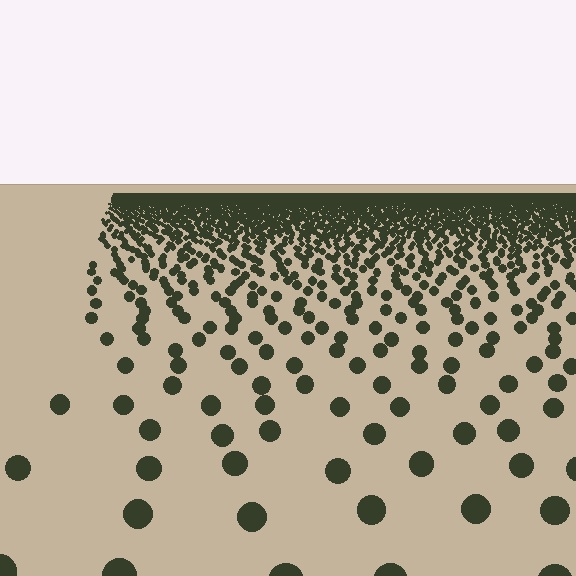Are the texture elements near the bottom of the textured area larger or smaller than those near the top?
Larger. Near the bottom, elements are closer to the viewer and appear at a bigger on-screen size.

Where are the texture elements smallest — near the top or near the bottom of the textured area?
Near the top.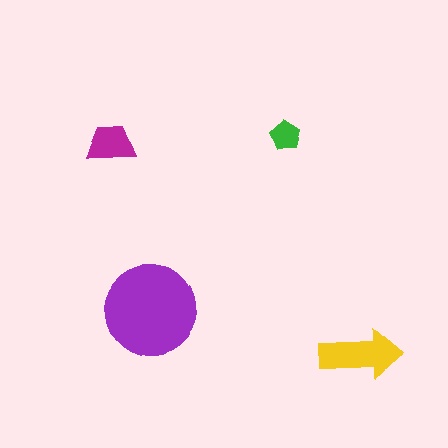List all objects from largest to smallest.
The purple circle, the yellow arrow, the magenta trapezoid, the green pentagon.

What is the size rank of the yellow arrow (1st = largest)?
2nd.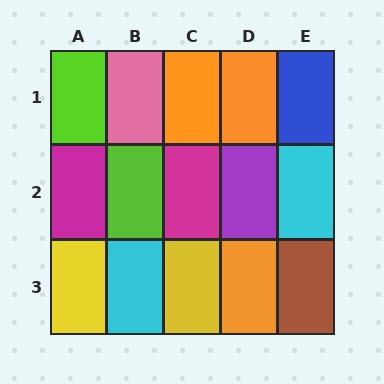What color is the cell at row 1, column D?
Orange.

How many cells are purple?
1 cell is purple.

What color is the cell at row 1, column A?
Lime.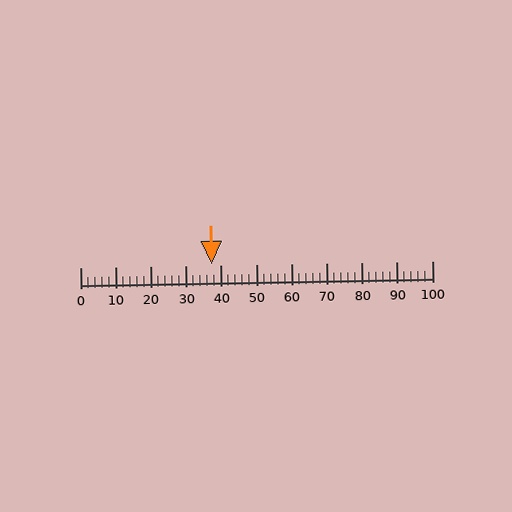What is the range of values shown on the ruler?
The ruler shows values from 0 to 100.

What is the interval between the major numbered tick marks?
The major tick marks are spaced 10 units apart.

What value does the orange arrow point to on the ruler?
The orange arrow points to approximately 37.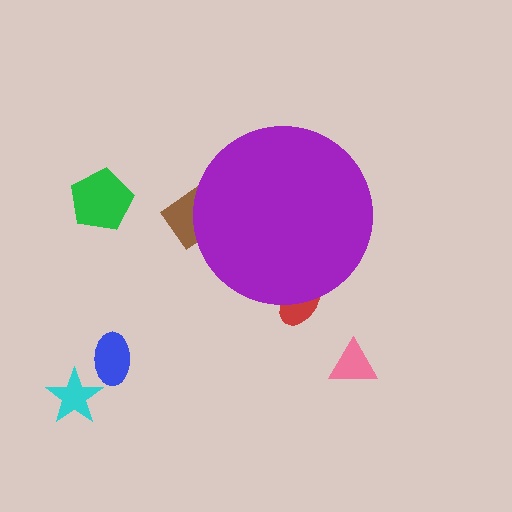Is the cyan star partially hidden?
No, the cyan star is fully visible.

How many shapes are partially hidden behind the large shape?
2 shapes are partially hidden.